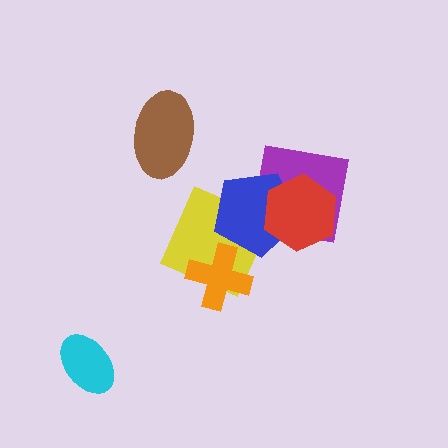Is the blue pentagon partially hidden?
Yes, it is partially covered by another shape.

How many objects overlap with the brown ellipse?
0 objects overlap with the brown ellipse.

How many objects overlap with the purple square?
2 objects overlap with the purple square.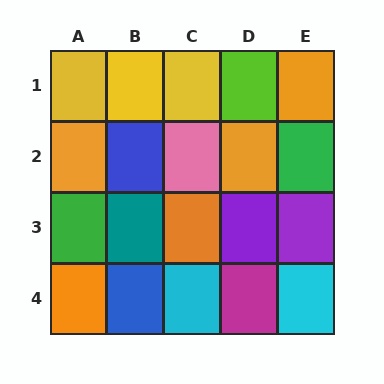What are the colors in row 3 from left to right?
Green, teal, orange, purple, purple.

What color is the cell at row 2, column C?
Pink.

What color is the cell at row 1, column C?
Yellow.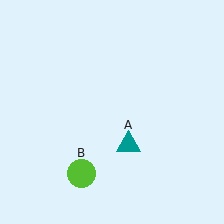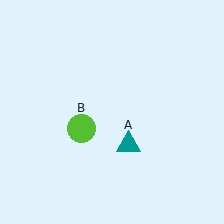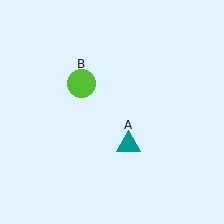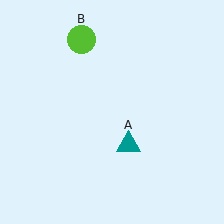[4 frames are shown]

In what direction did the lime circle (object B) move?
The lime circle (object B) moved up.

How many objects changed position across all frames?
1 object changed position: lime circle (object B).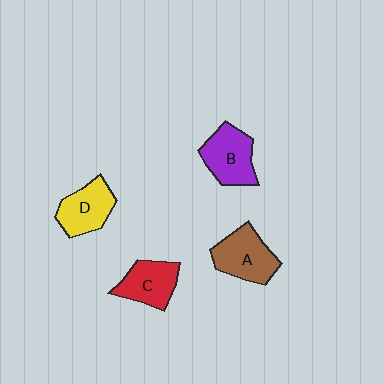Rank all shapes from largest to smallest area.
From largest to smallest: A (brown), B (purple), D (yellow), C (red).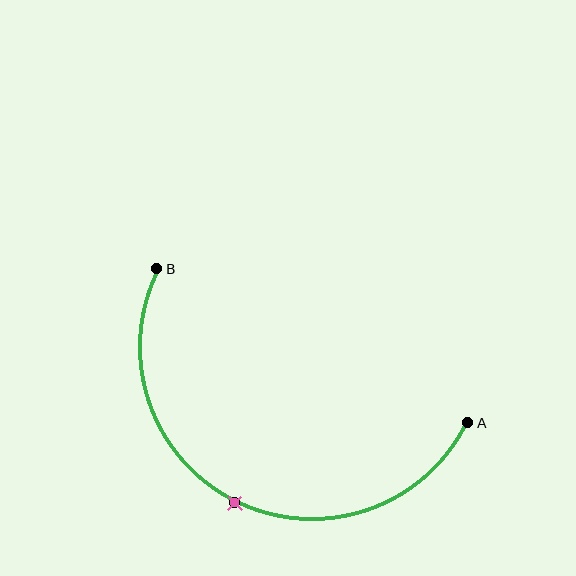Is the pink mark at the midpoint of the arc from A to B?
Yes. The pink mark lies on the arc at equal arc-length from both A and B — it is the arc midpoint.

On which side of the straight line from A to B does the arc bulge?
The arc bulges below the straight line connecting A and B.